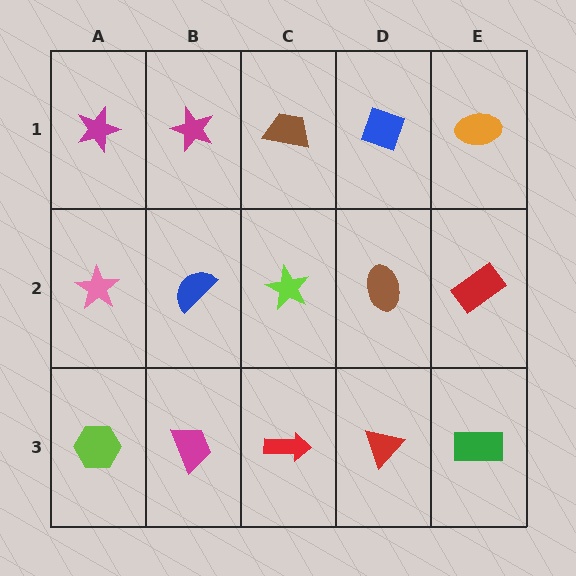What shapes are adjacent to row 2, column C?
A brown trapezoid (row 1, column C), a red arrow (row 3, column C), a blue semicircle (row 2, column B), a brown ellipse (row 2, column D).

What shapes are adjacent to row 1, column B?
A blue semicircle (row 2, column B), a magenta star (row 1, column A), a brown trapezoid (row 1, column C).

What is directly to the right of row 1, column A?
A magenta star.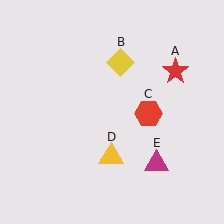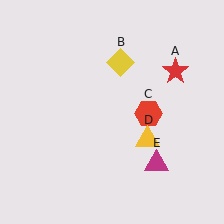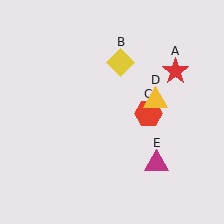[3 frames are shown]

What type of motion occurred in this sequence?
The yellow triangle (object D) rotated counterclockwise around the center of the scene.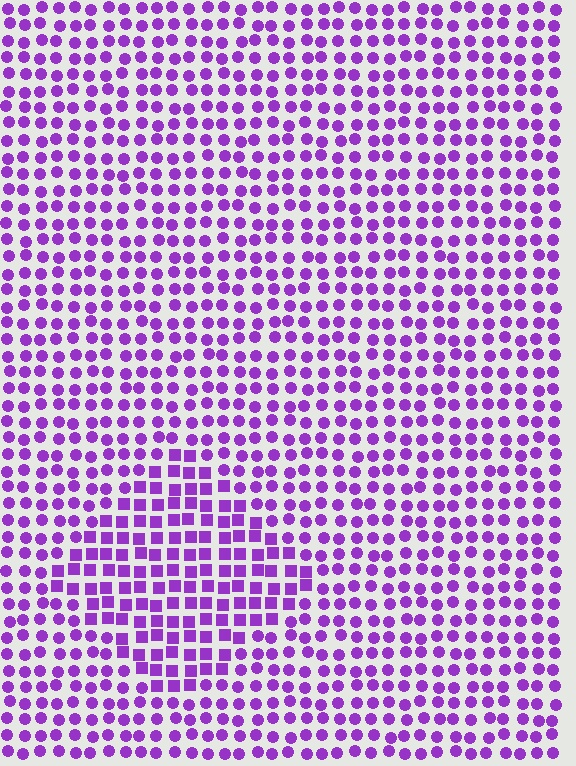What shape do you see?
I see a diamond.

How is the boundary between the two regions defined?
The boundary is defined by a change in element shape: squares inside vs. circles outside. All elements share the same color and spacing.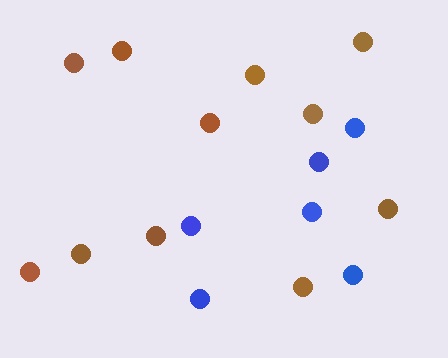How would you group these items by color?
There are 2 groups: one group of brown circles (11) and one group of blue circles (6).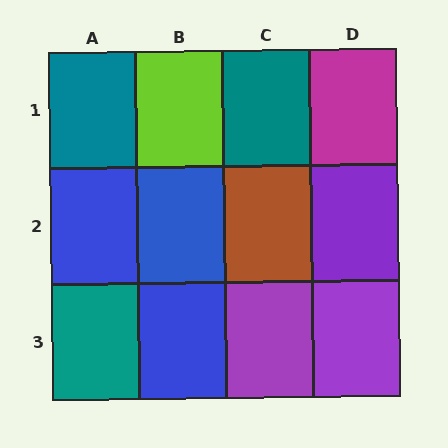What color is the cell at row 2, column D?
Purple.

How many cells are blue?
3 cells are blue.